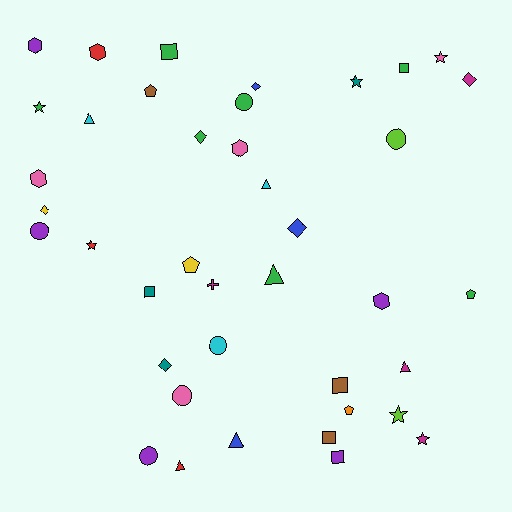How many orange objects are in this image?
There is 1 orange object.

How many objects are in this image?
There are 40 objects.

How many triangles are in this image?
There are 6 triangles.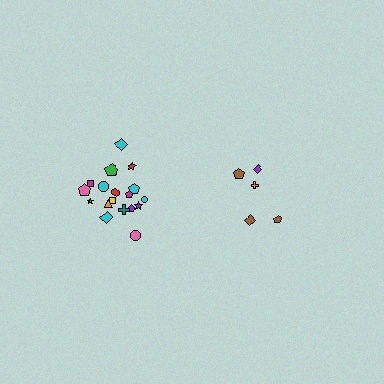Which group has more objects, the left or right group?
The left group.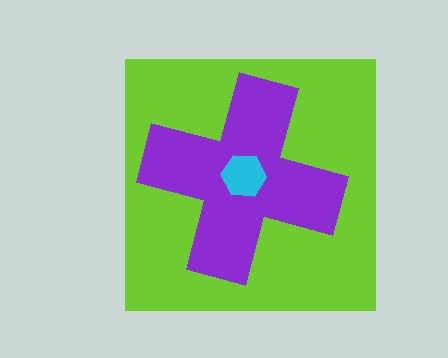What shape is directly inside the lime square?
The purple cross.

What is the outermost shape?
The lime square.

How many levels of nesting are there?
3.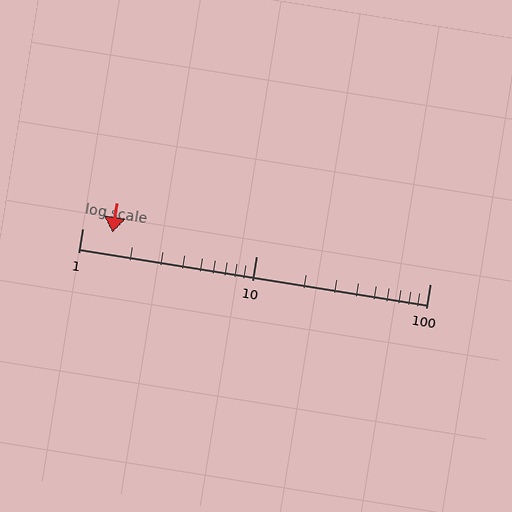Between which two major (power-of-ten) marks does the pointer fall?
The pointer is between 1 and 10.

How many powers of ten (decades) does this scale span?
The scale spans 2 decades, from 1 to 100.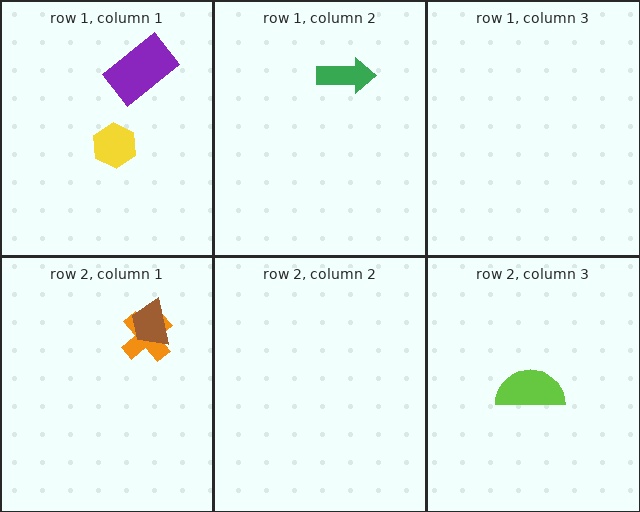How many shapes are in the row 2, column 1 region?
2.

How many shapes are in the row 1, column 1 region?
2.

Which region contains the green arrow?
The row 1, column 2 region.